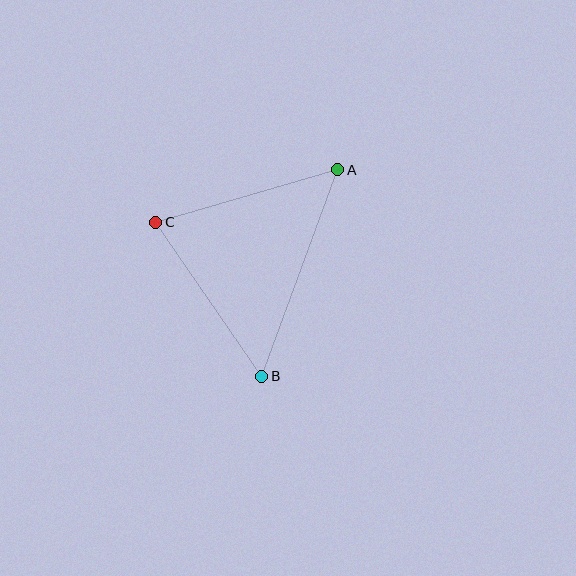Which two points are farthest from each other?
Points A and B are farthest from each other.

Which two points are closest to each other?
Points B and C are closest to each other.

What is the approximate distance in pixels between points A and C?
The distance between A and C is approximately 189 pixels.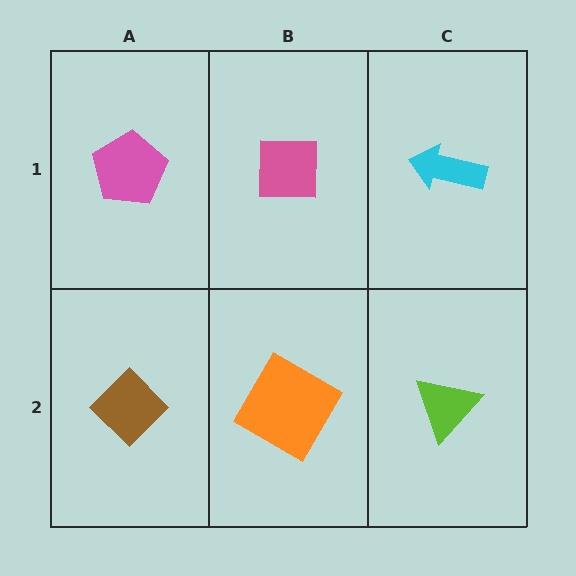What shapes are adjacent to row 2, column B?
A pink square (row 1, column B), a brown diamond (row 2, column A), a lime triangle (row 2, column C).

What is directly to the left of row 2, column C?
An orange diamond.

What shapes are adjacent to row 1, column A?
A brown diamond (row 2, column A), a pink square (row 1, column B).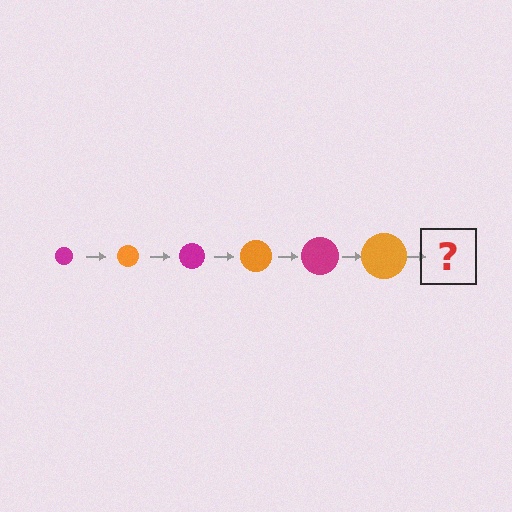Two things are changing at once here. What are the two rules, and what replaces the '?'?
The two rules are that the circle grows larger each step and the color cycles through magenta and orange. The '?' should be a magenta circle, larger than the previous one.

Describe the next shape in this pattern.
It should be a magenta circle, larger than the previous one.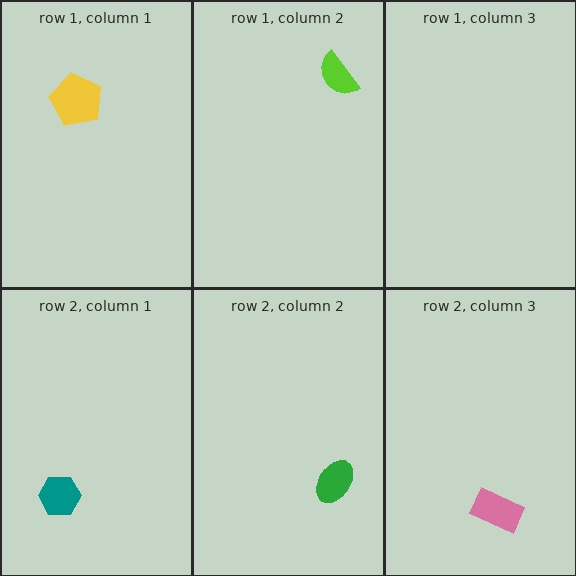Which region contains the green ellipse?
The row 2, column 2 region.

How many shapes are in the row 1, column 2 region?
1.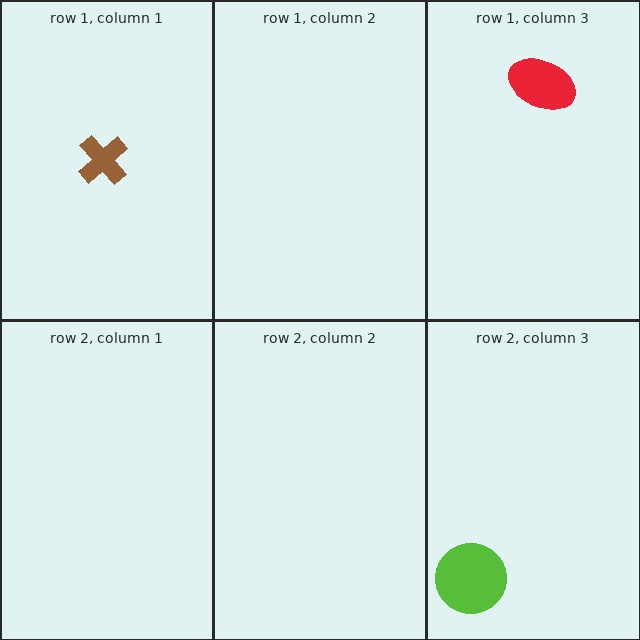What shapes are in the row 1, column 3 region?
The red ellipse.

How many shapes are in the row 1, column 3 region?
1.